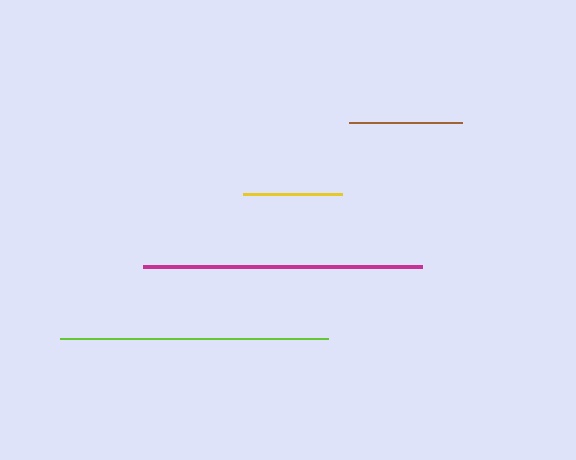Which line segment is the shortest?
The yellow line is the shortest at approximately 99 pixels.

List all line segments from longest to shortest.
From longest to shortest: magenta, lime, brown, yellow.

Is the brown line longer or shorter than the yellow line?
The brown line is longer than the yellow line.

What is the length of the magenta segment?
The magenta segment is approximately 280 pixels long.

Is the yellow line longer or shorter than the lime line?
The lime line is longer than the yellow line.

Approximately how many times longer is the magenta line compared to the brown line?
The magenta line is approximately 2.5 times the length of the brown line.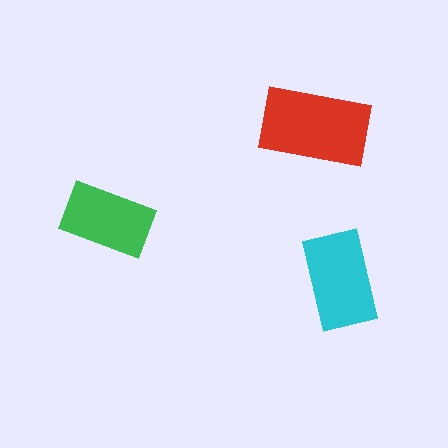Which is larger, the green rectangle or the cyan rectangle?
The cyan one.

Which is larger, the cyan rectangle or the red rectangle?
The red one.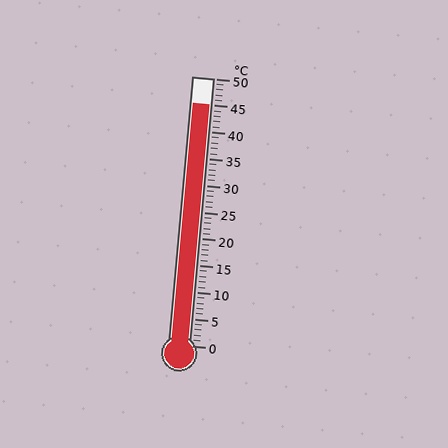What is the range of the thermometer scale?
The thermometer scale ranges from 0°C to 50°C.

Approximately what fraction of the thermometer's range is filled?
The thermometer is filled to approximately 90% of its range.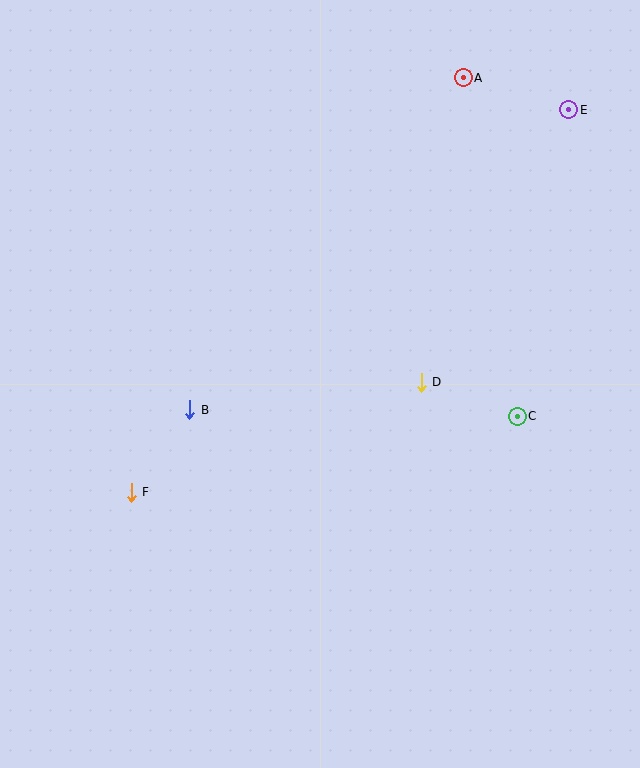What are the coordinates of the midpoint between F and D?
The midpoint between F and D is at (276, 437).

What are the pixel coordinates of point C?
Point C is at (517, 416).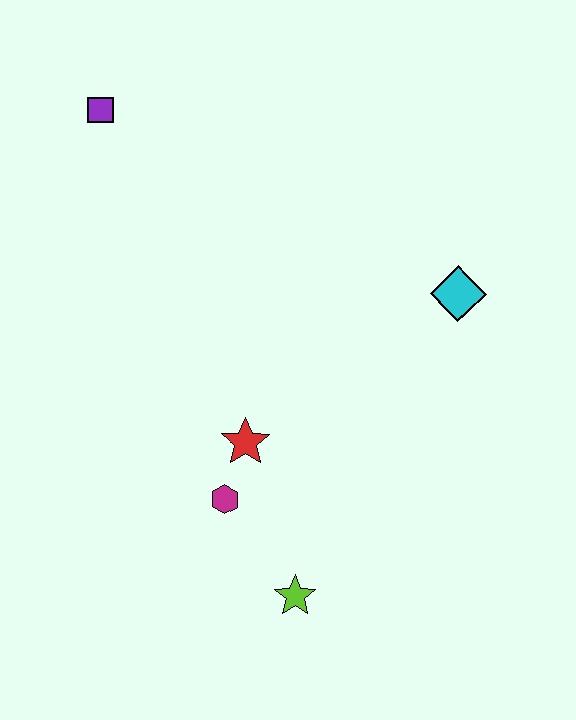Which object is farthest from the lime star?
The purple square is farthest from the lime star.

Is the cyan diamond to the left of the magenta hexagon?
No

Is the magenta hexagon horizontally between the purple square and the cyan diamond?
Yes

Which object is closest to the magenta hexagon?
The red star is closest to the magenta hexagon.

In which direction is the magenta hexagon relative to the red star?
The magenta hexagon is below the red star.